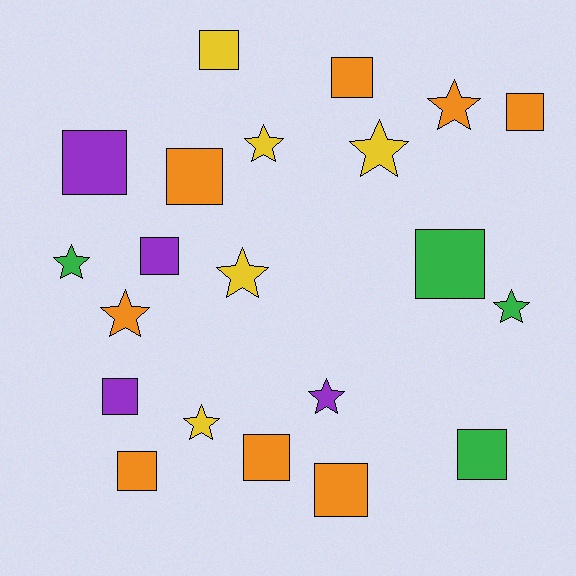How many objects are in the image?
There are 21 objects.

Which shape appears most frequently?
Square, with 12 objects.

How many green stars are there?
There are 2 green stars.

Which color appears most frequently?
Orange, with 8 objects.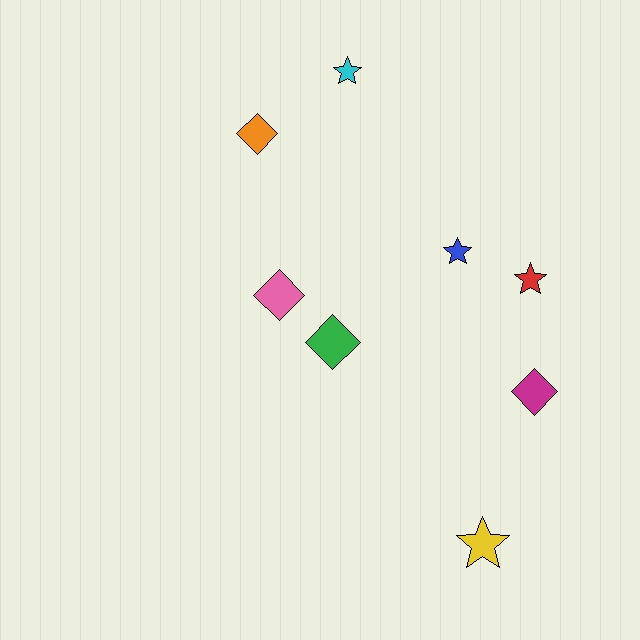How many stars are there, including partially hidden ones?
There are 4 stars.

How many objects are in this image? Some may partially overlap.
There are 8 objects.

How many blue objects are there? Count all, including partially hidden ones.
There is 1 blue object.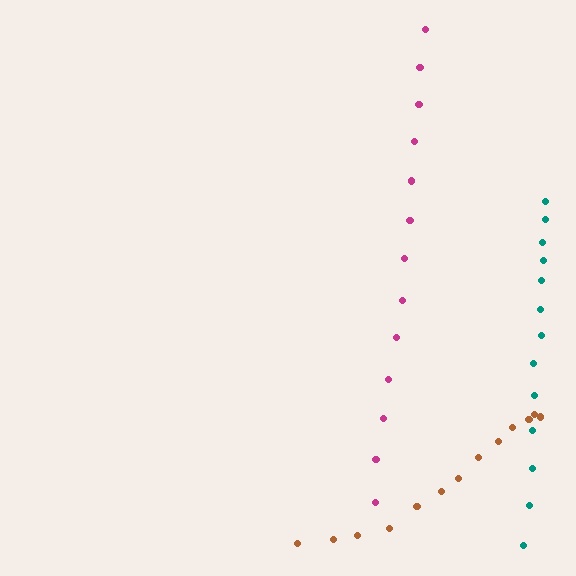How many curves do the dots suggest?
There are 3 distinct paths.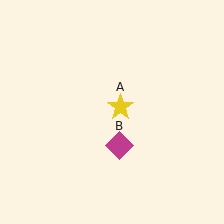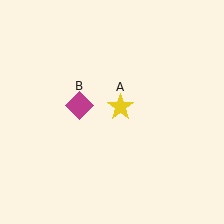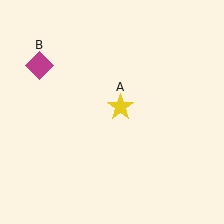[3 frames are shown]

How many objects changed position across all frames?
1 object changed position: magenta diamond (object B).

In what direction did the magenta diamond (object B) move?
The magenta diamond (object B) moved up and to the left.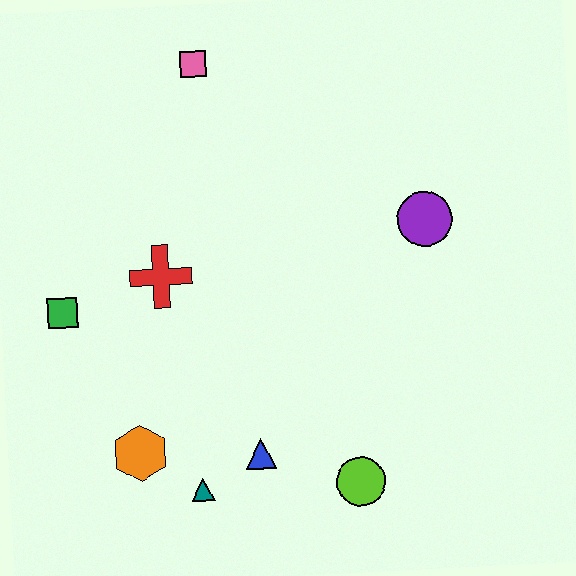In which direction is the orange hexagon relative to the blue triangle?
The orange hexagon is to the left of the blue triangle.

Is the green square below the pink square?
Yes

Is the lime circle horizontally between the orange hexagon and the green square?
No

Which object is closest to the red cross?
The green square is closest to the red cross.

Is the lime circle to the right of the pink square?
Yes